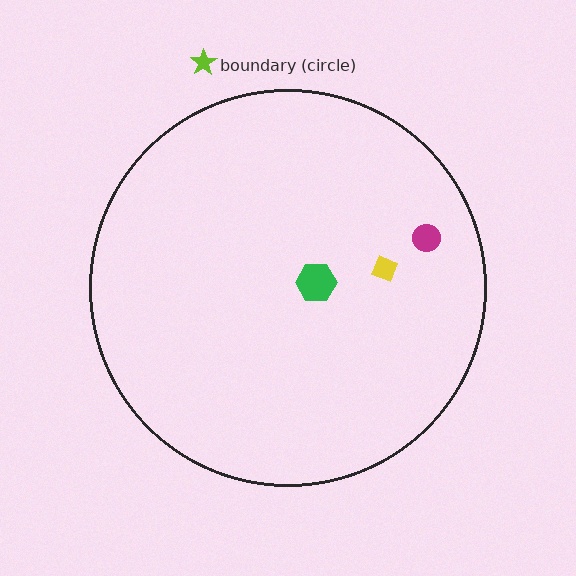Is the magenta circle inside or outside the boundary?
Inside.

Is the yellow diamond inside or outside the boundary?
Inside.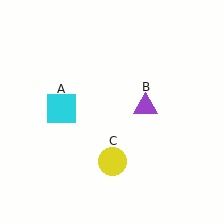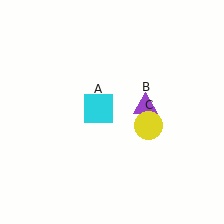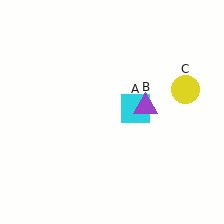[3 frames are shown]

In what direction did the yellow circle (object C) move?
The yellow circle (object C) moved up and to the right.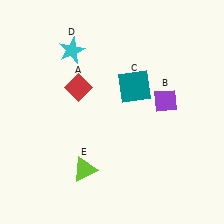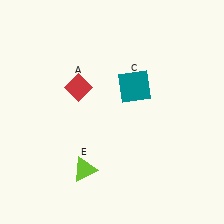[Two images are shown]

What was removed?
The purple diamond (B), the cyan star (D) were removed in Image 2.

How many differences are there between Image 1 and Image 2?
There are 2 differences between the two images.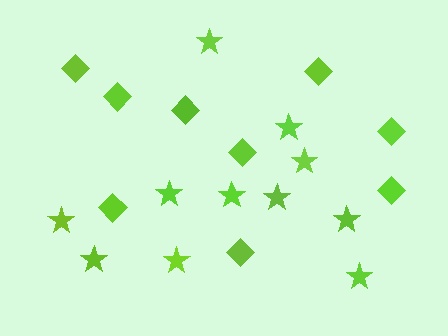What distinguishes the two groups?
There are 2 groups: one group of diamonds (9) and one group of stars (11).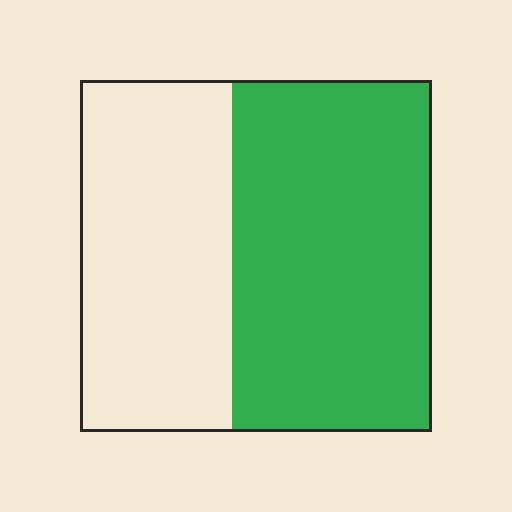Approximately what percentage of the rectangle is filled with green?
Approximately 55%.